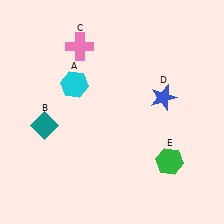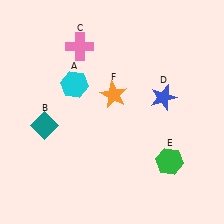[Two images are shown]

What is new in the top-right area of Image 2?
An orange star (F) was added in the top-right area of Image 2.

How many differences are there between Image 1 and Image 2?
There is 1 difference between the two images.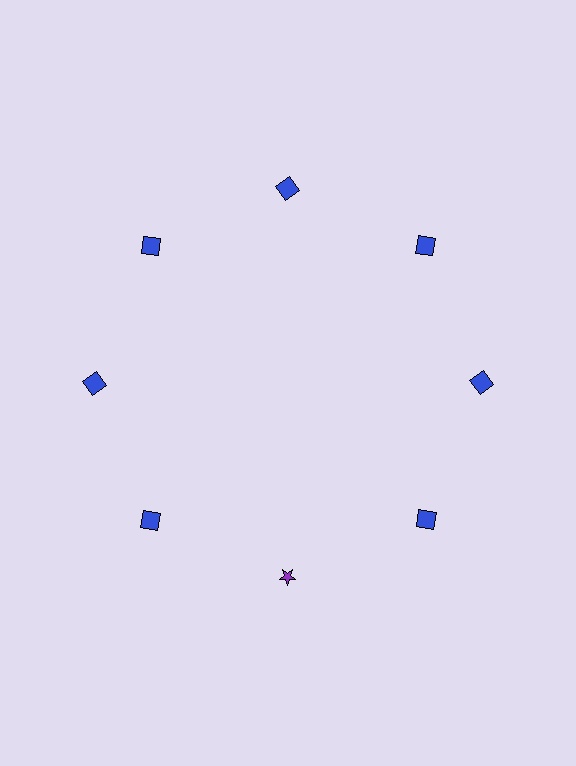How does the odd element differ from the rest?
It differs in both color (purple instead of blue) and shape (star instead of square).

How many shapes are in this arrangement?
There are 8 shapes arranged in a ring pattern.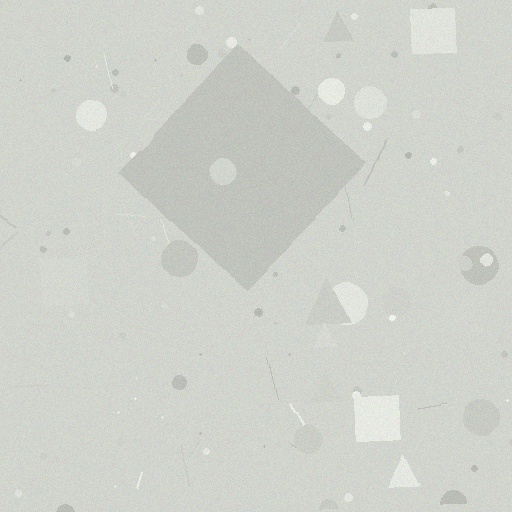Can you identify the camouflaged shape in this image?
The camouflaged shape is a diamond.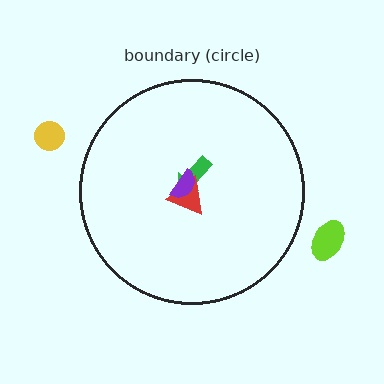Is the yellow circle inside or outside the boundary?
Outside.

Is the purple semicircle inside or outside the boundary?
Inside.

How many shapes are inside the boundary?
3 inside, 2 outside.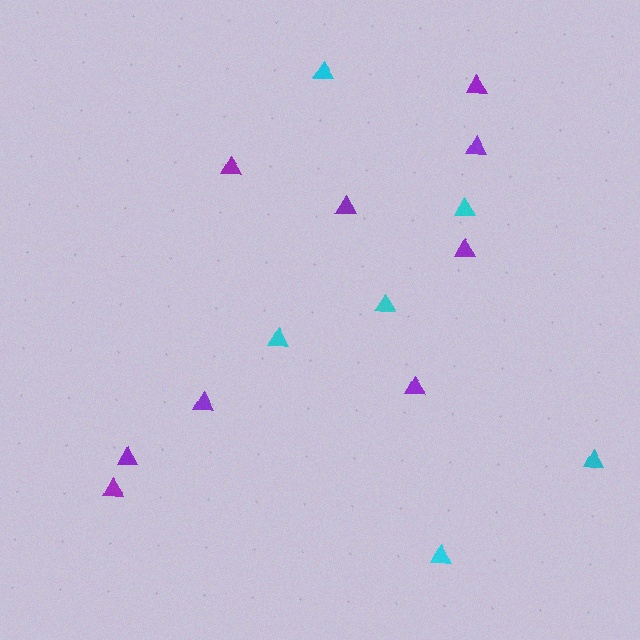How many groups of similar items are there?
There are 2 groups: one group of purple triangles (9) and one group of cyan triangles (6).